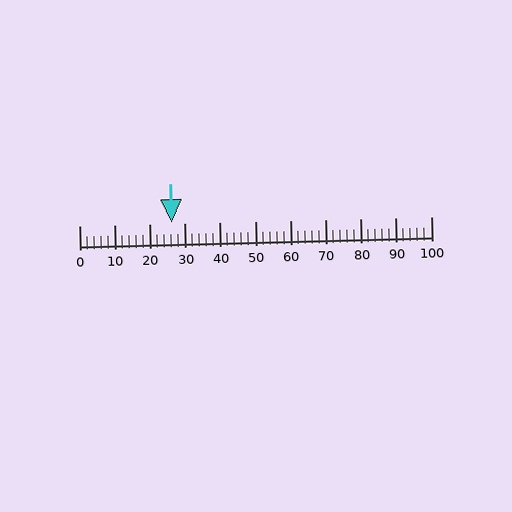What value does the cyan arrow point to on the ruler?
The cyan arrow points to approximately 26.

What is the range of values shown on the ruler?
The ruler shows values from 0 to 100.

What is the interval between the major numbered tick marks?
The major tick marks are spaced 10 units apart.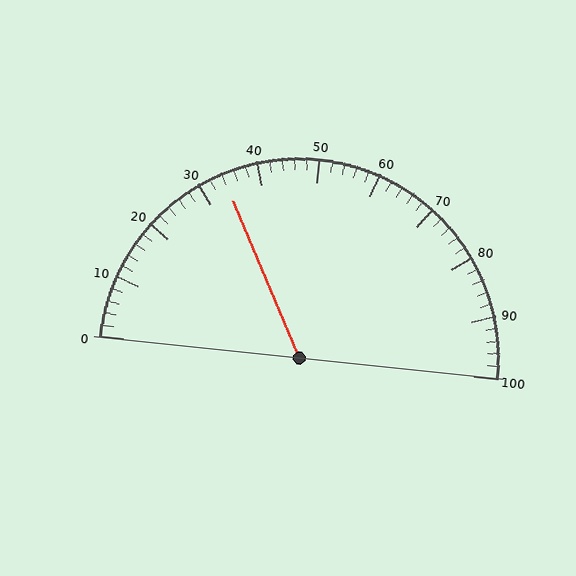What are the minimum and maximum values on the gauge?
The gauge ranges from 0 to 100.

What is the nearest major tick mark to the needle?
The nearest major tick mark is 30.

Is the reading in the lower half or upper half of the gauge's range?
The reading is in the lower half of the range (0 to 100).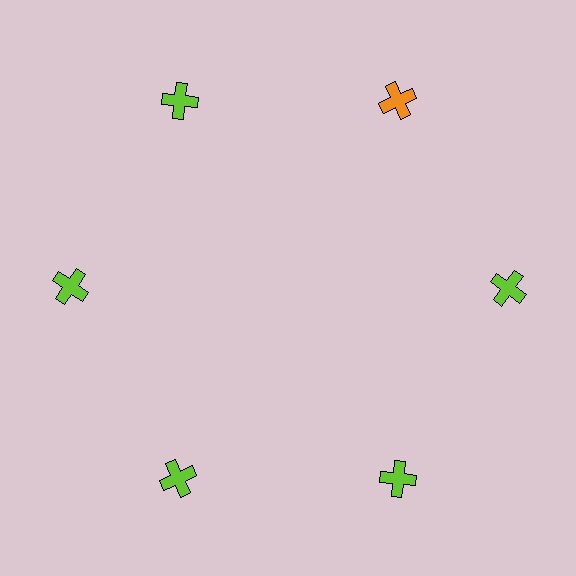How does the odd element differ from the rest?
It has a different color: orange instead of lime.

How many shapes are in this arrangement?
There are 6 shapes arranged in a ring pattern.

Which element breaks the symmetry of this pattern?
The orange cross at roughly the 1 o'clock position breaks the symmetry. All other shapes are lime crosses.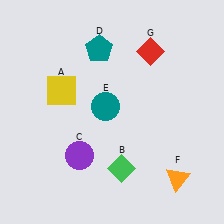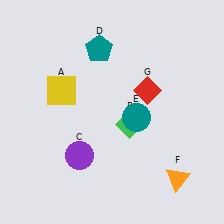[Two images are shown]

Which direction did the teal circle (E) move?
The teal circle (E) moved right.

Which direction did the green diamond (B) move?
The green diamond (B) moved up.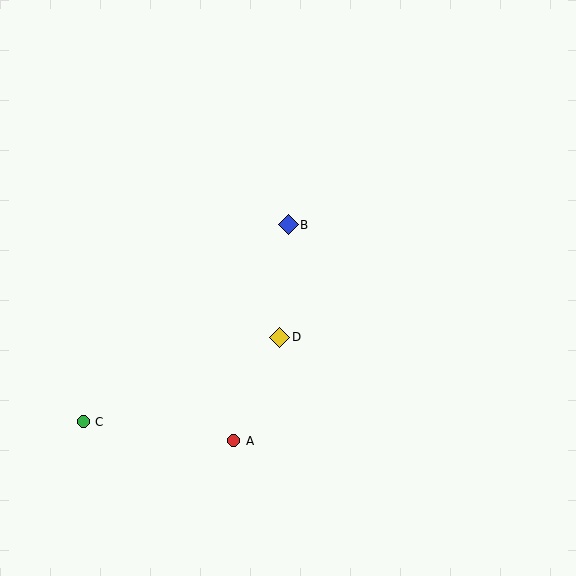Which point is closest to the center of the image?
Point D at (280, 337) is closest to the center.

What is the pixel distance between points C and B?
The distance between C and B is 284 pixels.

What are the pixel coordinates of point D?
Point D is at (280, 337).